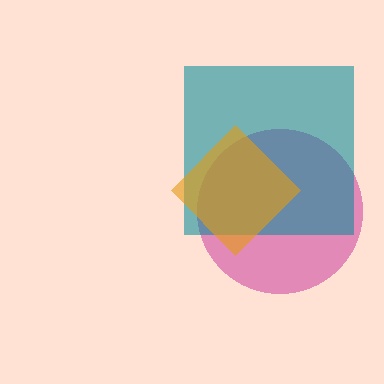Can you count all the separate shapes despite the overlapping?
Yes, there are 3 separate shapes.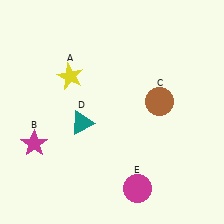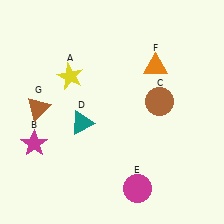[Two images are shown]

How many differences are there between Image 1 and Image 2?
There are 2 differences between the two images.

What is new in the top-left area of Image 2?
A brown triangle (G) was added in the top-left area of Image 2.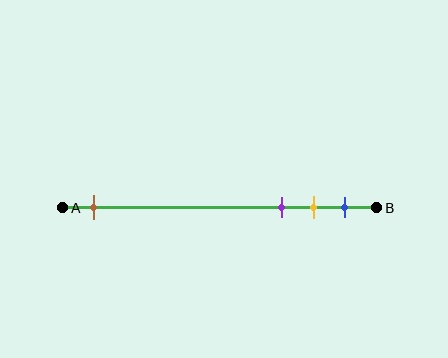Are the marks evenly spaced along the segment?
No, the marks are not evenly spaced.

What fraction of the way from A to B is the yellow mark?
The yellow mark is approximately 80% (0.8) of the way from A to B.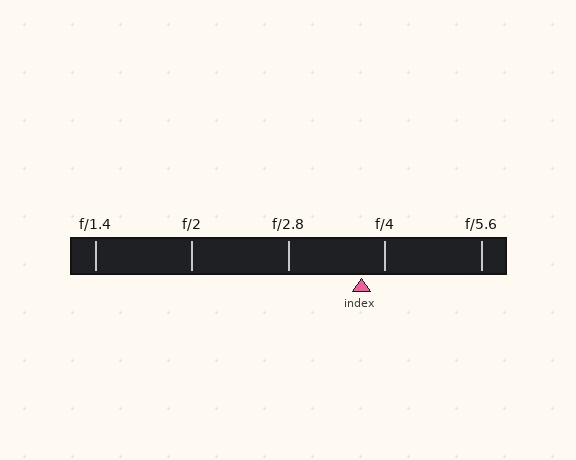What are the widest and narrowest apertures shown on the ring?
The widest aperture shown is f/1.4 and the narrowest is f/5.6.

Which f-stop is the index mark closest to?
The index mark is closest to f/4.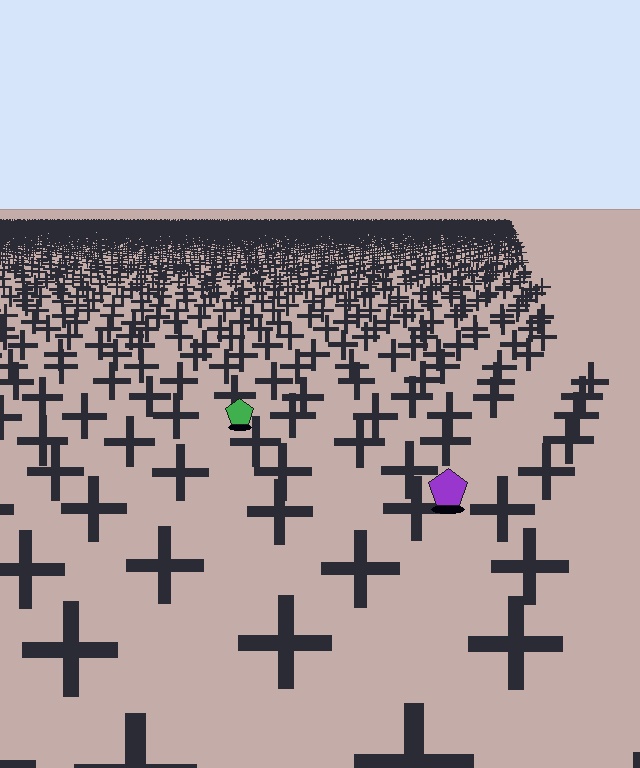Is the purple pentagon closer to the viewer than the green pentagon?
Yes. The purple pentagon is closer — you can tell from the texture gradient: the ground texture is coarser near it.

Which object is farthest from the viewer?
The green pentagon is farthest from the viewer. It appears smaller and the ground texture around it is denser.